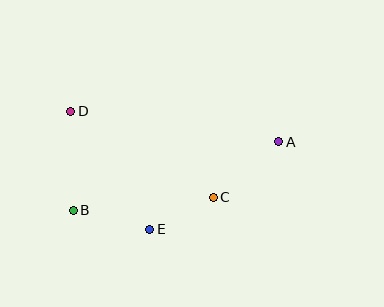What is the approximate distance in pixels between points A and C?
The distance between A and C is approximately 86 pixels.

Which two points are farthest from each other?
Points A and B are farthest from each other.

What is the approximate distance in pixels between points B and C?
The distance between B and C is approximately 140 pixels.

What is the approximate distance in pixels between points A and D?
The distance between A and D is approximately 210 pixels.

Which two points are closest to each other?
Points C and E are closest to each other.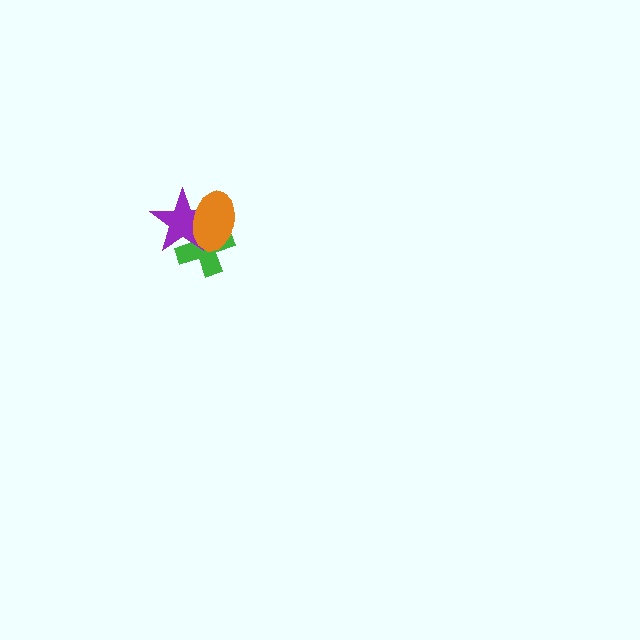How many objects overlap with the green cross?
2 objects overlap with the green cross.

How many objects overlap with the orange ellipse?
2 objects overlap with the orange ellipse.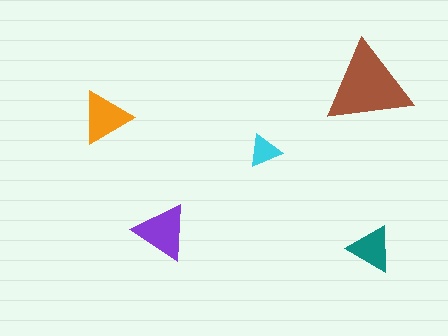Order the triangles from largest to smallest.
the brown one, the purple one, the orange one, the teal one, the cyan one.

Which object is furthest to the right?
The teal triangle is rightmost.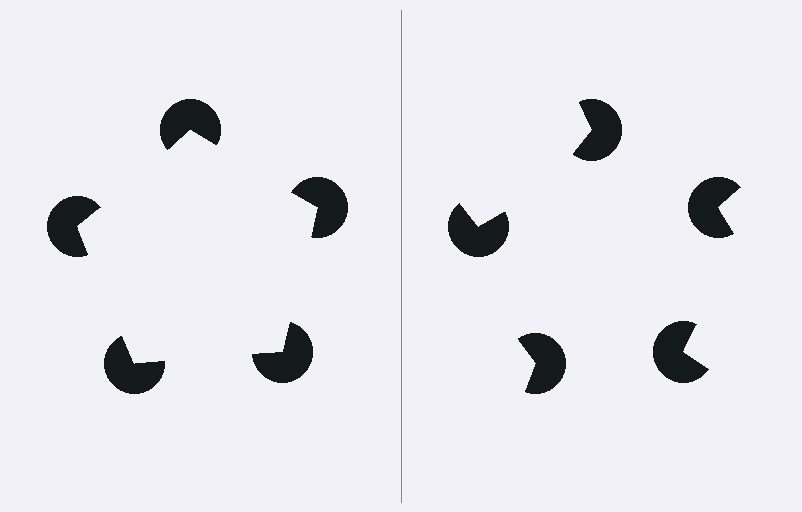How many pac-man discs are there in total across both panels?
10 — 5 on each side.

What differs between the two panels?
The pac-man discs are positioned identically on both sides; only the wedge orientations differ. On the left they align to a pentagon; on the right they are misaligned.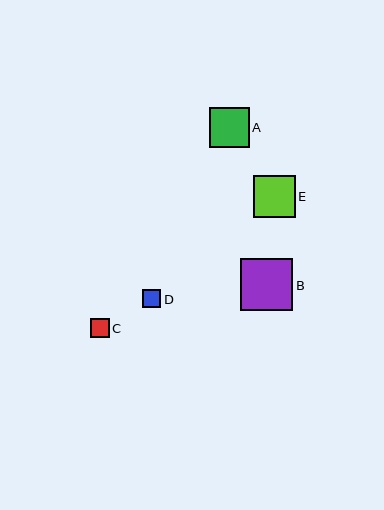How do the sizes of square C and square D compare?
Square C and square D are approximately the same size.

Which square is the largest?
Square B is the largest with a size of approximately 53 pixels.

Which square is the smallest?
Square D is the smallest with a size of approximately 18 pixels.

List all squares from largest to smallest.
From largest to smallest: B, E, A, C, D.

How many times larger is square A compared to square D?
Square A is approximately 2.2 times the size of square D.